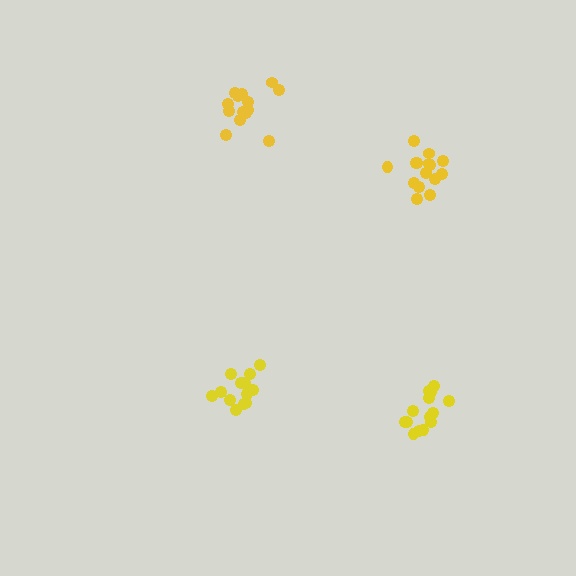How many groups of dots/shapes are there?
There are 4 groups.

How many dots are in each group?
Group 1: 14 dots, Group 2: 14 dots, Group 3: 14 dots, Group 4: 15 dots (57 total).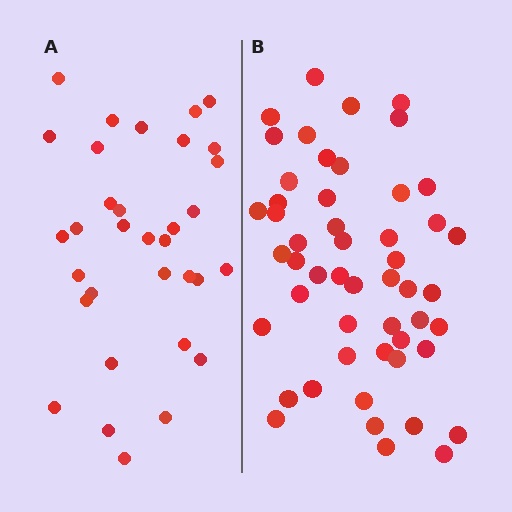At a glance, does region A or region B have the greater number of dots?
Region B (the right region) has more dots.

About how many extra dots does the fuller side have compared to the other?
Region B has approximately 20 more dots than region A.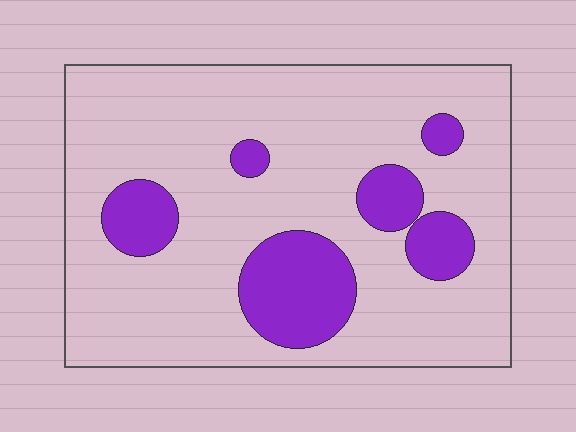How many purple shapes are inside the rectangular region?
6.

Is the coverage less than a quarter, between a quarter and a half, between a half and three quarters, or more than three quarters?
Less than a quarter.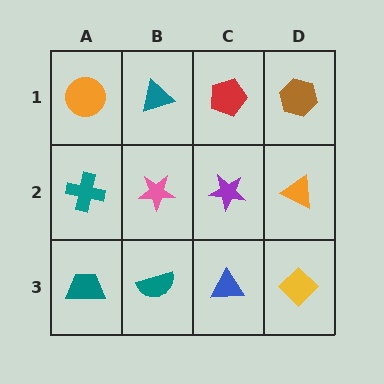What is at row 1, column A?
An orange circle.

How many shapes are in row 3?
4 shapes.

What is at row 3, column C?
A blue triangle.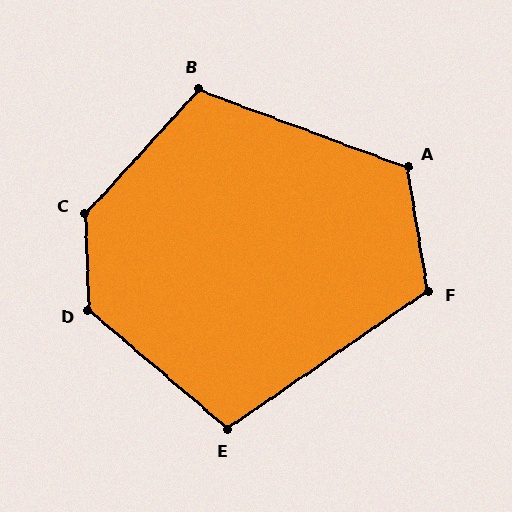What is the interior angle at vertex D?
Approximately 133 degrees (obtuse).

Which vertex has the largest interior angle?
C, at approximately 135 degrees.